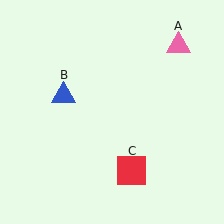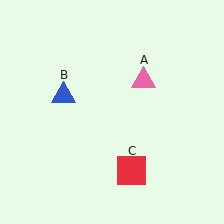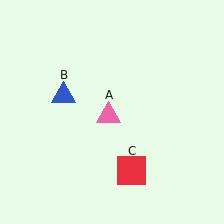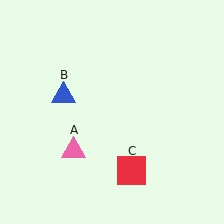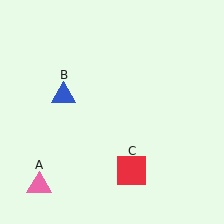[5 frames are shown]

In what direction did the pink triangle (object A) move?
The pink triangle (object A) moved down and to the left.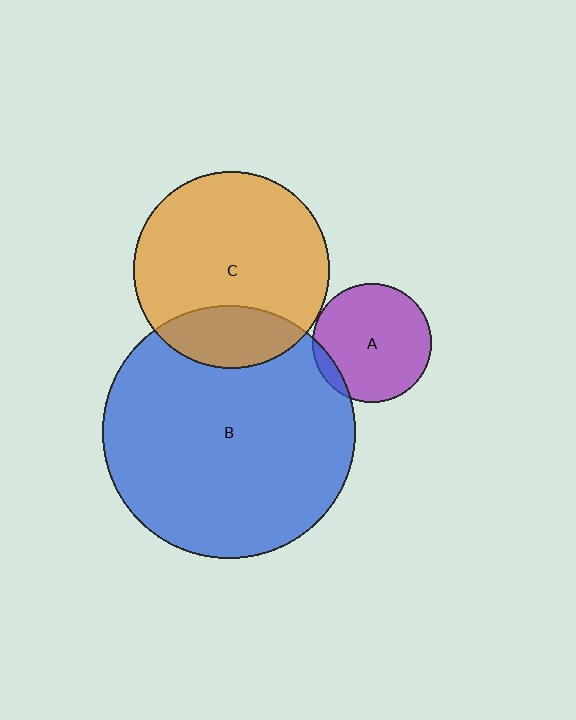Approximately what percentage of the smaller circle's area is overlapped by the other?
Approximately 10%.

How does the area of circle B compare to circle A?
Approximately 4.5 times.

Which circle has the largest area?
Circle B (blue).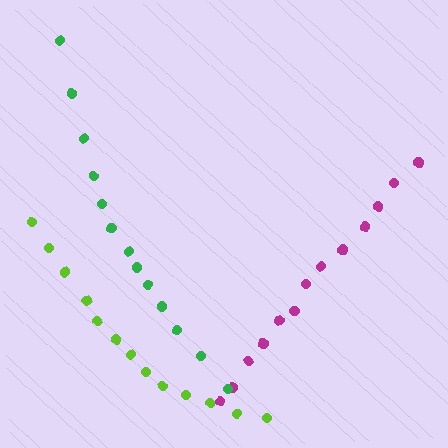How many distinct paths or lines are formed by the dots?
There are 3 distinct paths.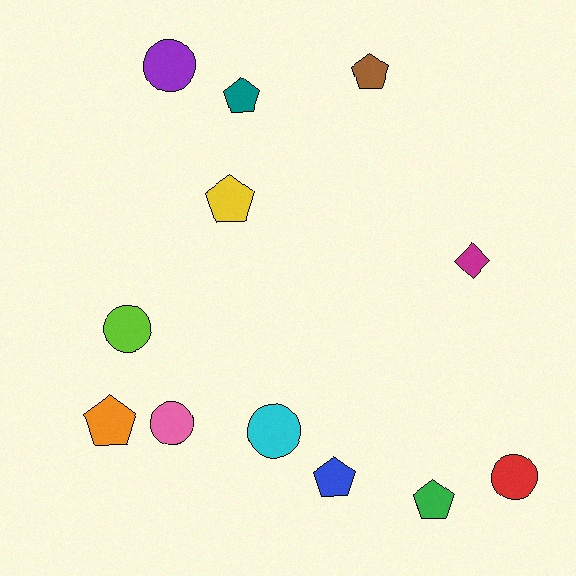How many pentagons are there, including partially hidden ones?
There are 6 pentagons.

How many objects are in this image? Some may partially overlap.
There are 12 objects.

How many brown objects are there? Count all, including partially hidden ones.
There is 1 brown object.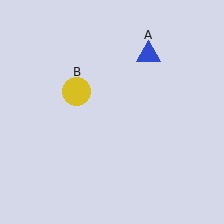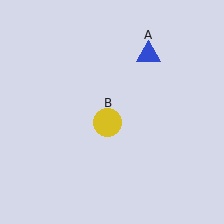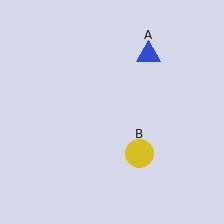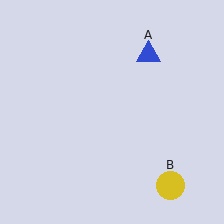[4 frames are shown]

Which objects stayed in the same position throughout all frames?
Blue triangle (object A) remained stationary.